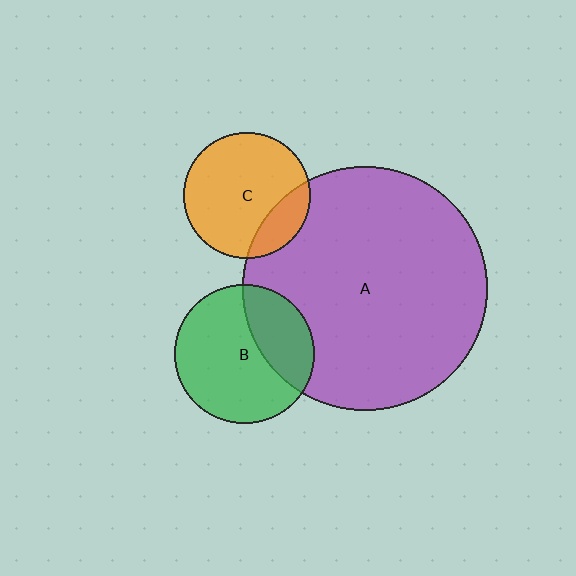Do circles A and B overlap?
Yes.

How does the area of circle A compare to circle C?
Approximately 3.7 times.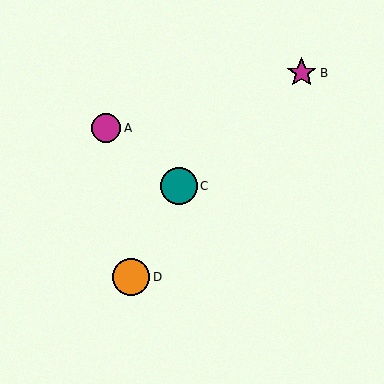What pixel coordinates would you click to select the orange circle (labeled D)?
Click at (131, 277) to select the orange circle D.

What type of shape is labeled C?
Shape C is a teal circle.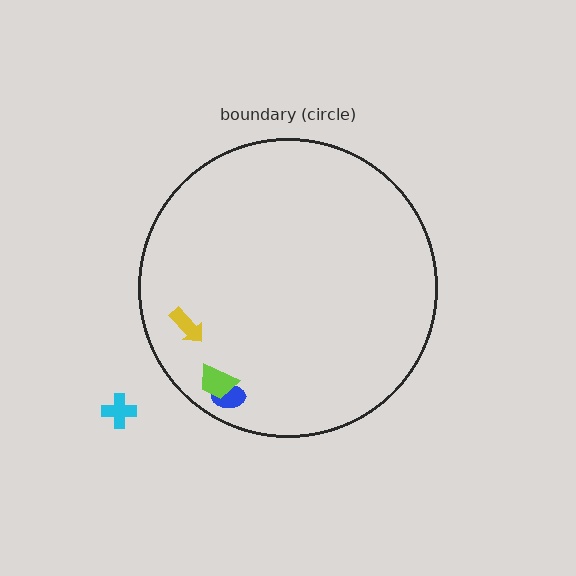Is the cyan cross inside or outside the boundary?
Outside.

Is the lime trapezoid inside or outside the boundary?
Inside.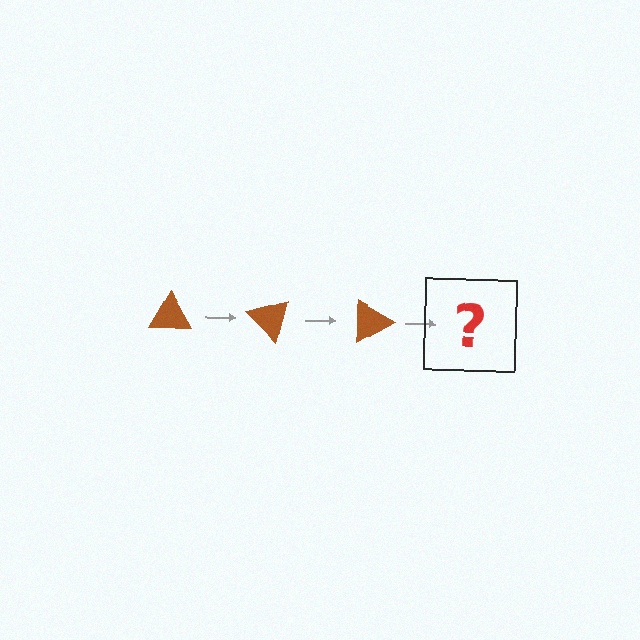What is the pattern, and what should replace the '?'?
The pattern is that the triangle rotates 45 degrees each step. The '?' should be a brown triangle rotated 135 degrees.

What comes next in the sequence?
The next element should be a brown triangle rotated 135 degrees.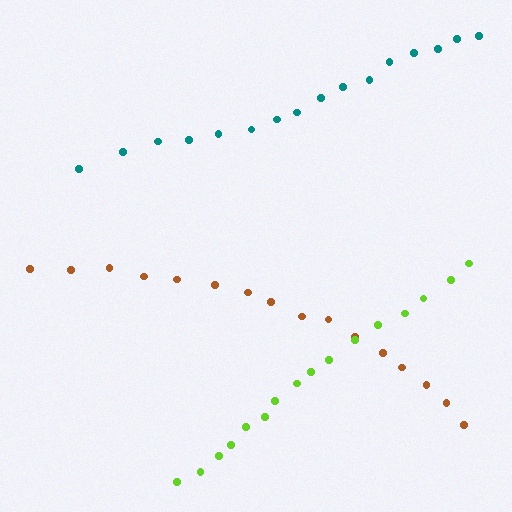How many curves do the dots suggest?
There are 3 distinct paths.